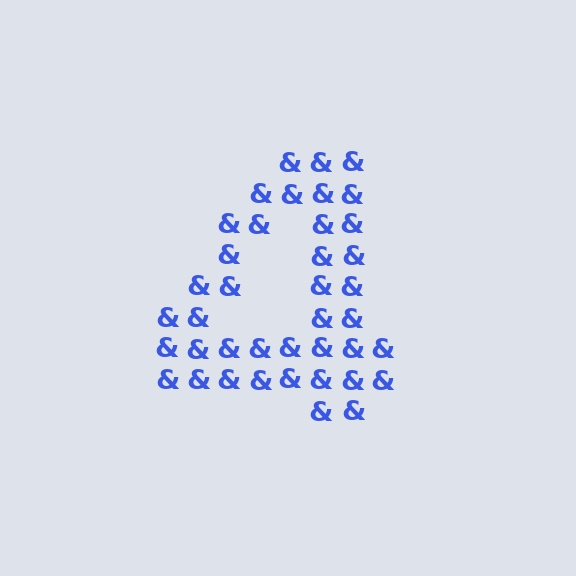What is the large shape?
The large shape is the digit 4.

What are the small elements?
The small elements are ampersands.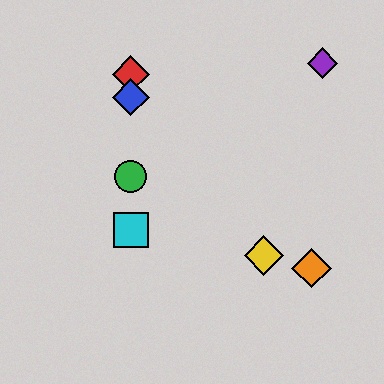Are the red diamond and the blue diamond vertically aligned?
Yes, both are at x≈131.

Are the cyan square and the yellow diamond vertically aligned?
No, the cyan square is at x≈131 and the yellow diamond is at x≈264.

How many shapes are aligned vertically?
4 shapes (the red diamond, the blue diamond, the green circle, the cyan square) are aligned vertically.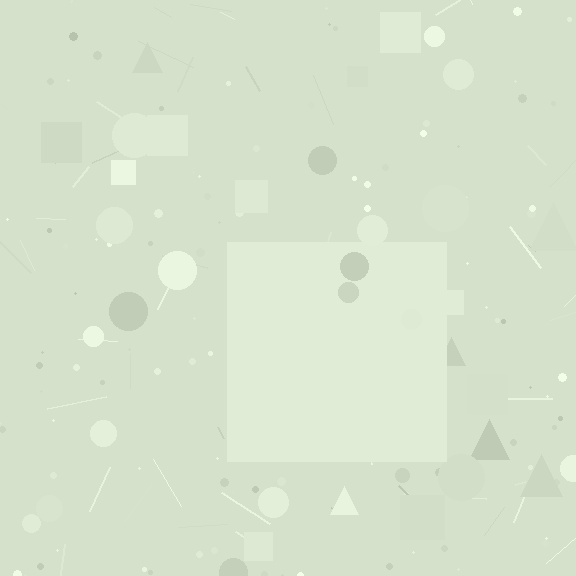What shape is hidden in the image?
A square is hidden in the image.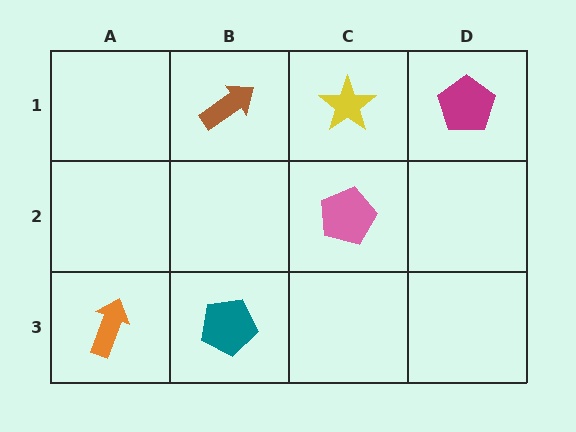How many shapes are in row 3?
2 shapes.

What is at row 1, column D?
A magenta pentagon.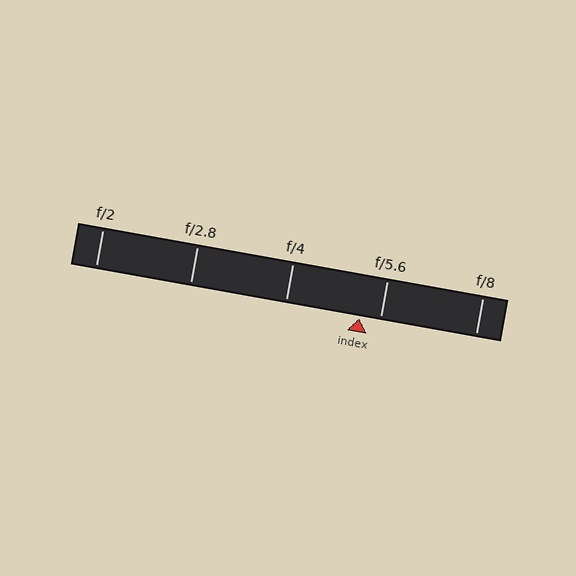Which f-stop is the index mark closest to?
The index mark is closest to f/5.6.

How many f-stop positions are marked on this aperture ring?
There are 5 f-stop positions marked.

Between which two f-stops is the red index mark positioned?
The index mark is between f/4 and f/5.6.